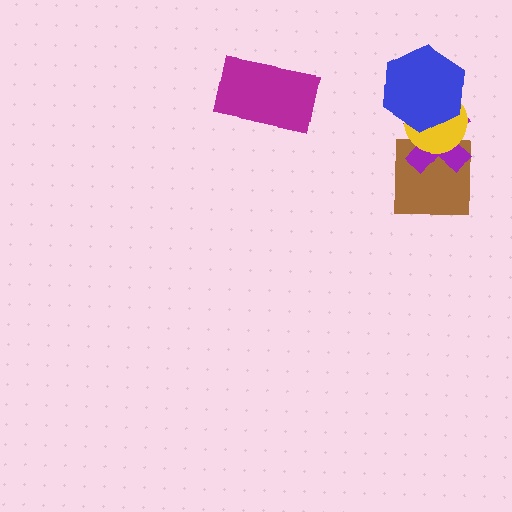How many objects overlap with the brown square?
2 objects overlap with the brown square.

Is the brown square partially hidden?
Yes, it is partially covered by another shape.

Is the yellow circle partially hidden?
Yes, it is partially covered by another shape.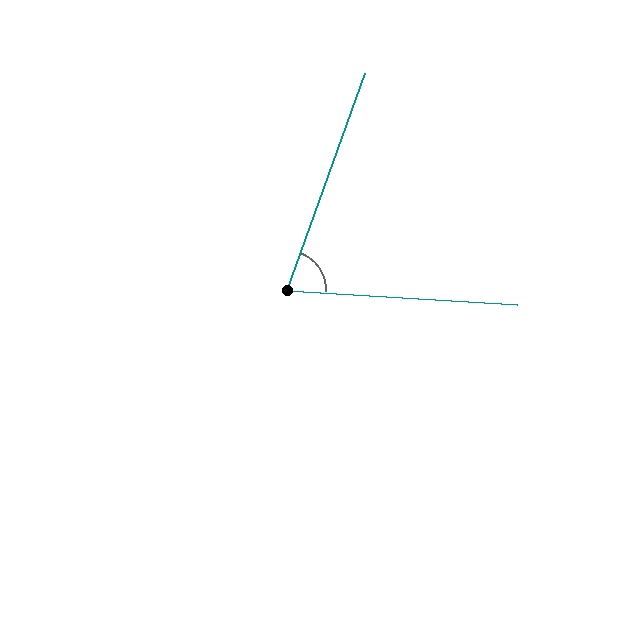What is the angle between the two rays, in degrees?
Approximately 74 degrees.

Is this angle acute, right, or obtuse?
It is acute.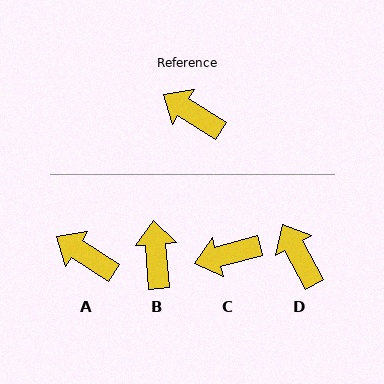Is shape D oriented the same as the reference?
No, it is off by about 29 degrees.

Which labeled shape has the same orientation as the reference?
A.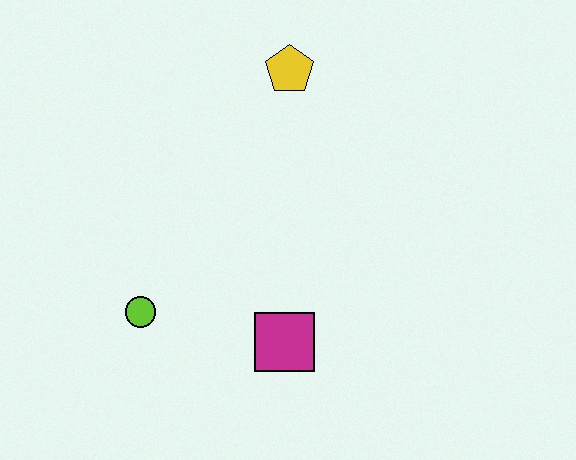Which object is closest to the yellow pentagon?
The magenta square is closest to the yellow pentagon.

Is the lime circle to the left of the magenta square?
Yes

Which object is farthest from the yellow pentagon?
The lime circle is farthest from the yellow pentagon.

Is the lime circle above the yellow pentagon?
No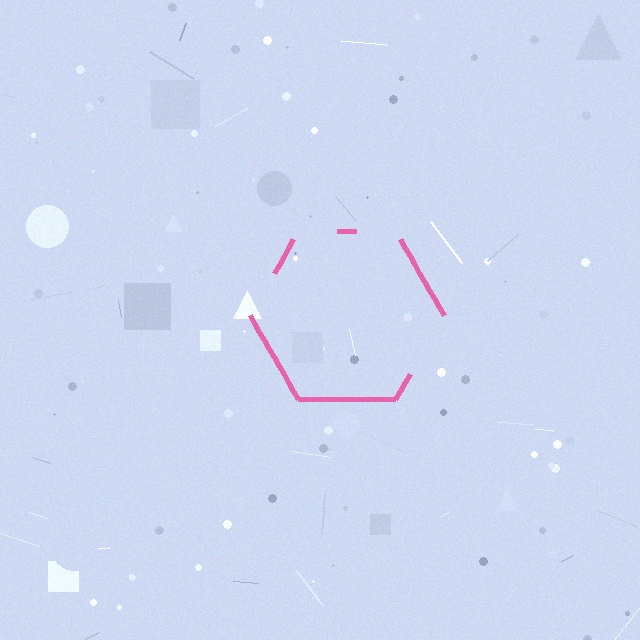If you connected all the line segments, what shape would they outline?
They would outline a hexagon.